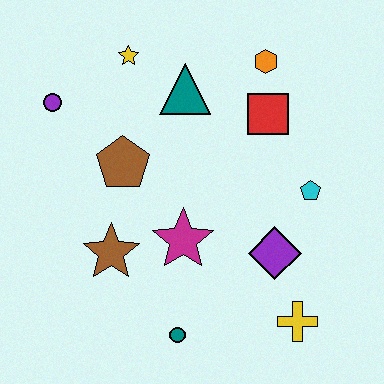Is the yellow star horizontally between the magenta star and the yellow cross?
No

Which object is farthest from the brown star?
The orange hexagon is farthest from the brown star.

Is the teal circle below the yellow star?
Yes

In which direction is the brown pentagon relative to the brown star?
The brown pentagon is above the brown star.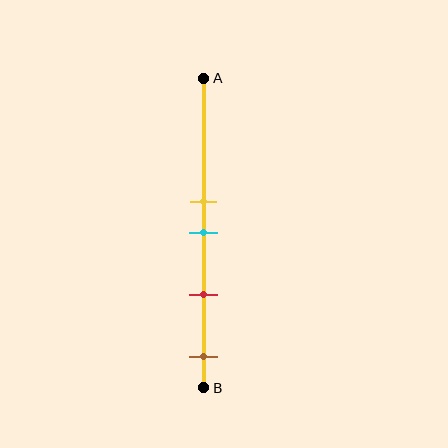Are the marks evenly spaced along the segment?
No, the marks are not evenly spaced.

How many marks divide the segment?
There are 4 marks dividing the segment.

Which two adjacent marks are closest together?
The yellow and cyan marks are the closest adjacent pair.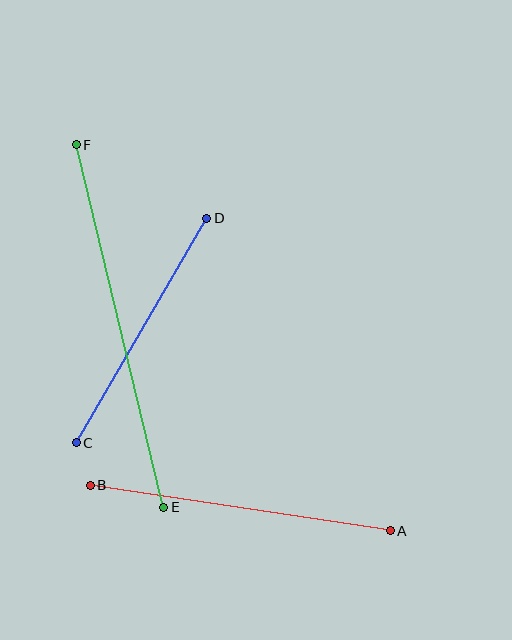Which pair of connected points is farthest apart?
Points E and F are farthest apart.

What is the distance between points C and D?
The distance is approximately 259 pixels.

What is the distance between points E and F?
The distance is approximately 373 pixels.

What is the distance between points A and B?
The distance is approximately 304 pixels.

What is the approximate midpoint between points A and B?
The midpoint is at approximately (240, 508) pixels.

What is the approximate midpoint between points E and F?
The midpoint is at approximately (120, 326) pixels.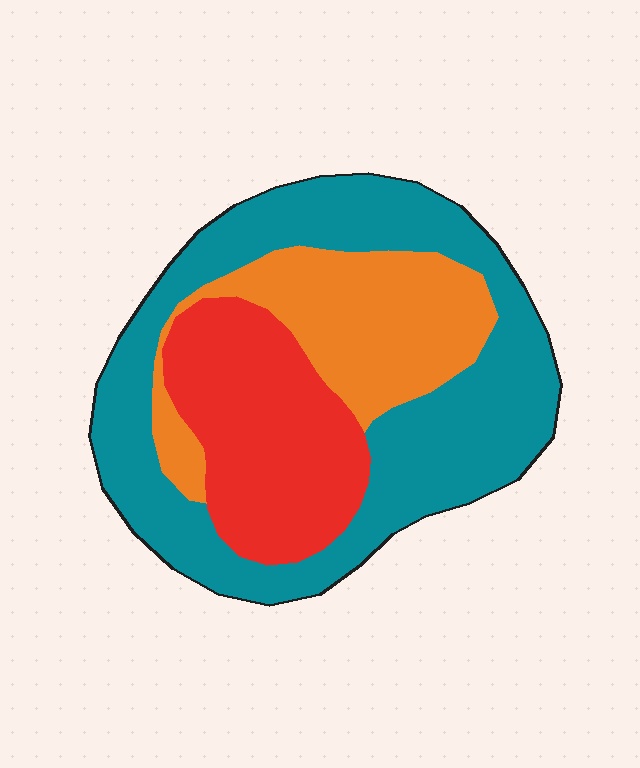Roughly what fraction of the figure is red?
Red covers about 25% of the figure.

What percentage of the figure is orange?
Orange takes up less than a quarter of the figure.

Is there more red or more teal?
Teal.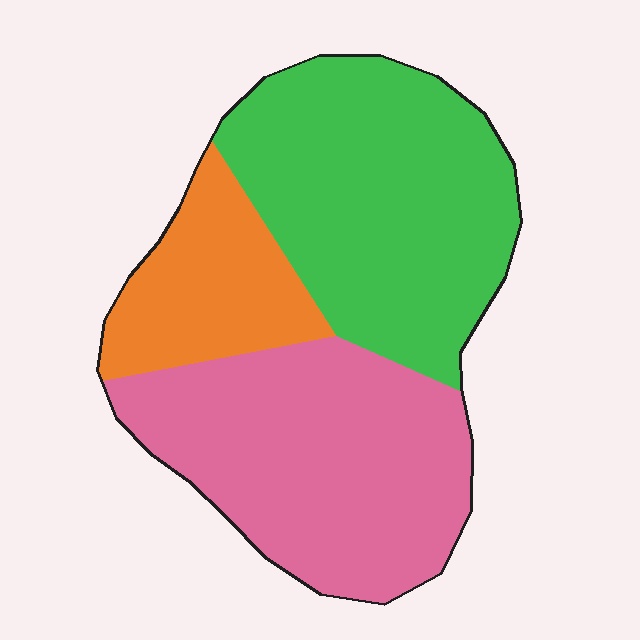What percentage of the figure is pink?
Pink covers 40% of the figure.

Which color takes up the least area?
Orange, at roughly 20%.